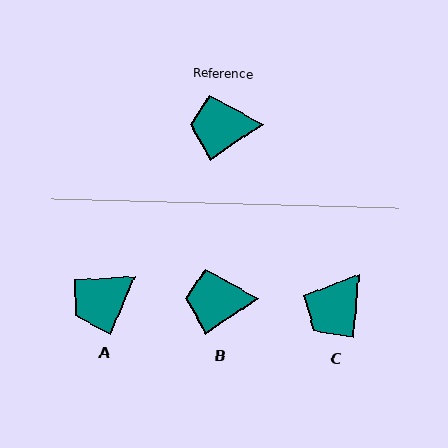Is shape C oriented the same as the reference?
No, it is off by about 50 degrees.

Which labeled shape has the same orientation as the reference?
B.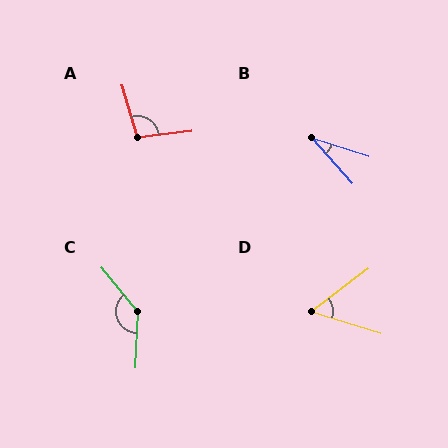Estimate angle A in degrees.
Approximately 99 degrees.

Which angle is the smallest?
B, at approximately 30 degrees.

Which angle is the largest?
C, at approximately 139 degrees.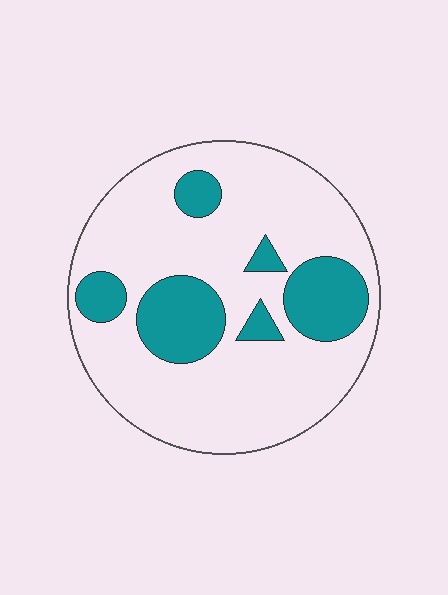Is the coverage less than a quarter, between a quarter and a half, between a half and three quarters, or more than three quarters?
Less than a quarter.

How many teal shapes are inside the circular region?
6.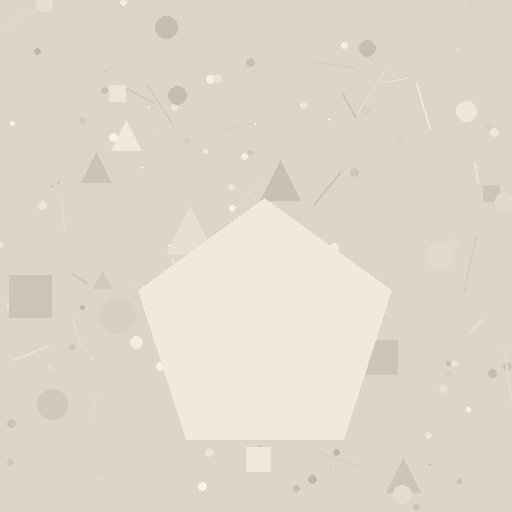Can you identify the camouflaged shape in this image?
The camouflaged shape is a pentagon.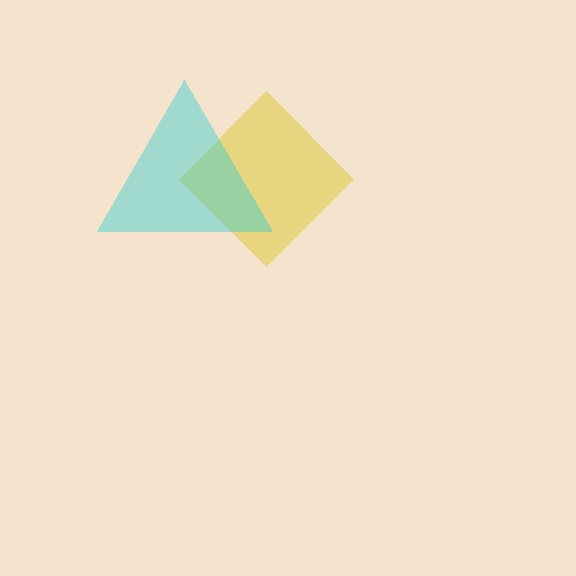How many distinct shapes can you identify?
There are 2 distinct shapes: a yellow diamond, a cyan triangle.